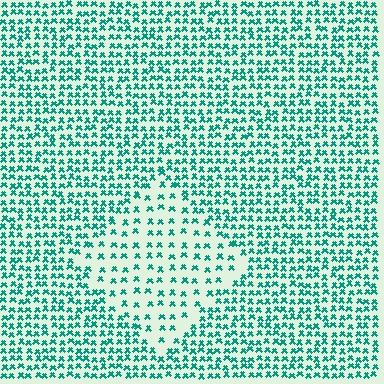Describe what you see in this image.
The image contains small teal elements arranged at two different densities. A diamond-shaped region is visible where the elements are less densely packed than the surrounding area.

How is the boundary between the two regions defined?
The boundary is defined by a change in element density (approximately 2.1x ratio). All elements are the same color, size, and shape.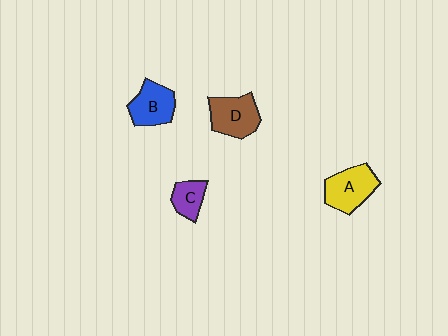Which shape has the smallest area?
Shape C (purple).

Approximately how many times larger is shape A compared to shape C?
Approximately 1.7 times.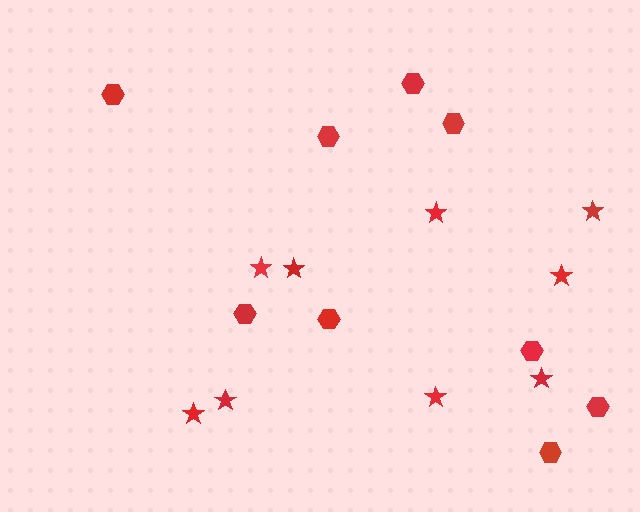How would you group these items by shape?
There are 2 groups: one group of stars (9) and one group of hexagons (9).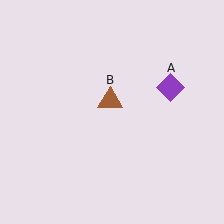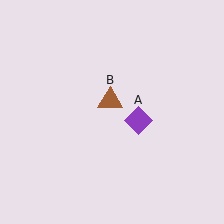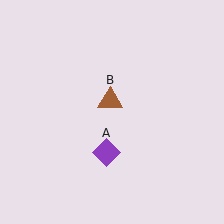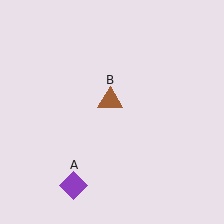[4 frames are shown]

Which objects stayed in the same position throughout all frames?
Brown triangle (object B) remained stationary.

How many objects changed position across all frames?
1 object changed position: purple diamond (object A).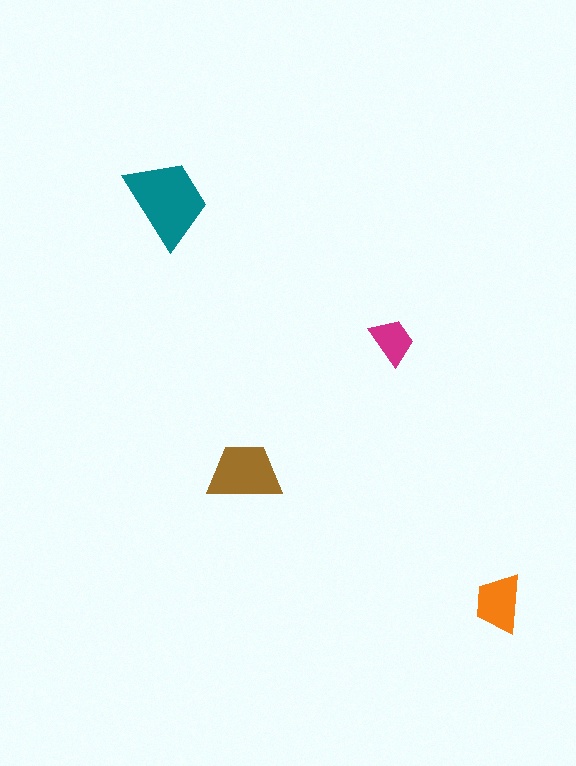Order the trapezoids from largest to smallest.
the teal one, the brown one, the orange one, the magenta one.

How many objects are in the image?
There are 4 objects in the image.